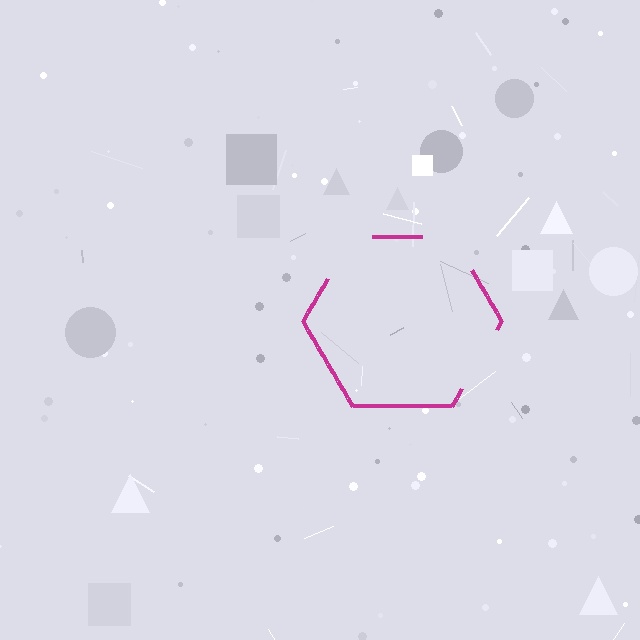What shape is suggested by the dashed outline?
The dashed outline suggests a hexagon.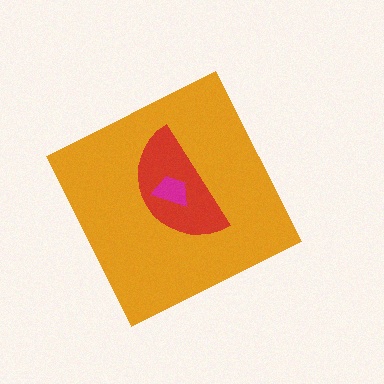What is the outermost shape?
The orange diamond.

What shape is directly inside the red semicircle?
The magenta trapezoid.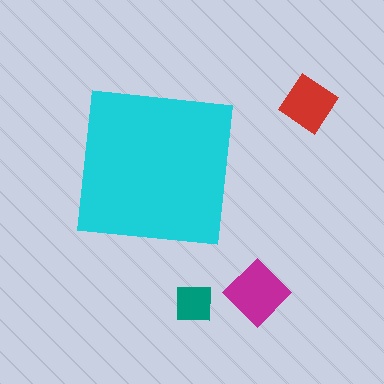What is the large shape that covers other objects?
A cyan square.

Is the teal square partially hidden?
No, the teal square is fully visible.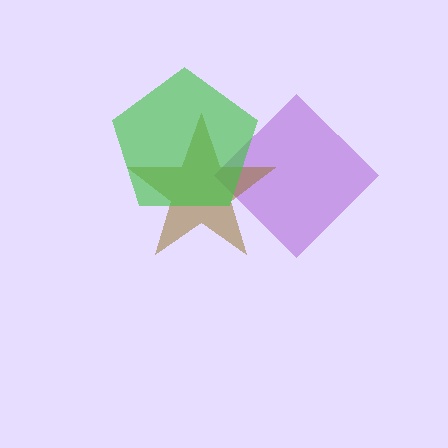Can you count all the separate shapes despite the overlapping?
Yes, there are 3 separate shapes.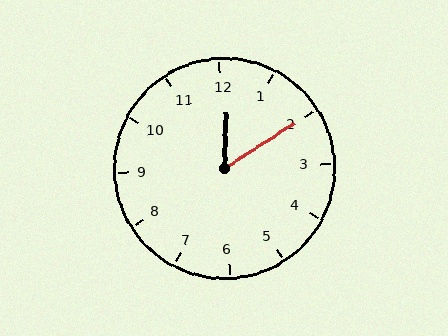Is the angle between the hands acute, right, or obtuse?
It is acute.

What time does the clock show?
12:10.